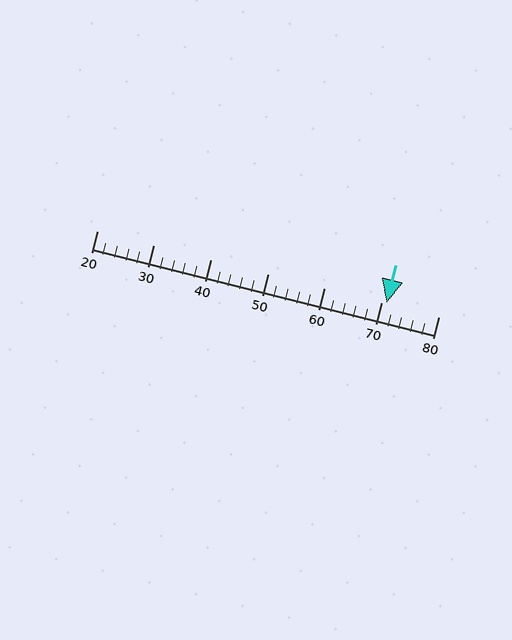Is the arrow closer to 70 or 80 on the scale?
The arrow is closer to 70.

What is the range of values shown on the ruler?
The ruler shows values from 20 to 80.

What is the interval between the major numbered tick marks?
The major tick marks are spaced 10 units apart.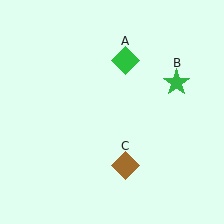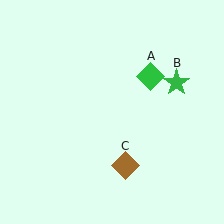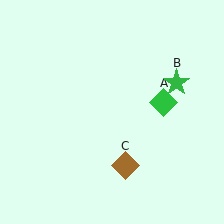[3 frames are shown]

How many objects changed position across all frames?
1 object changed position: green diamond (object A).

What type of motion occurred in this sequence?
The green diamond (object A) rotated clockwise around the center of the scene.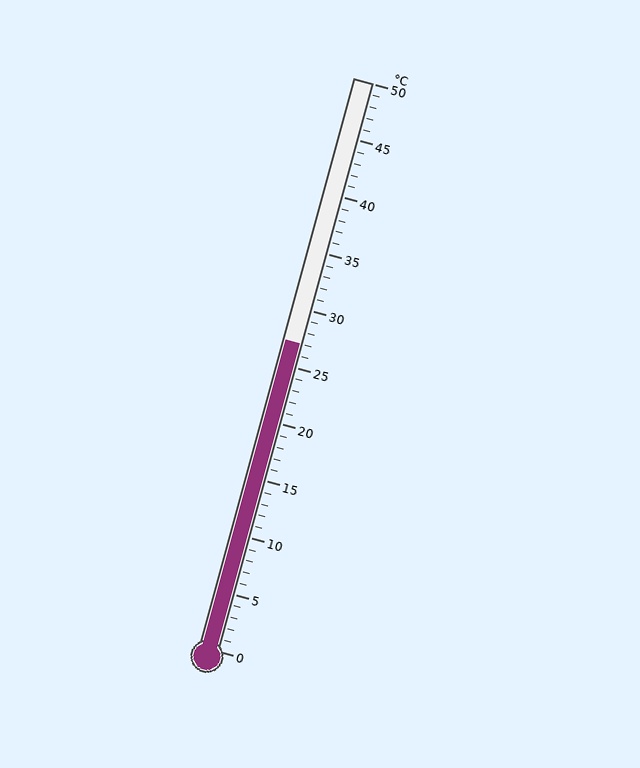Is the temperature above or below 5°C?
The temperature is above 5°C.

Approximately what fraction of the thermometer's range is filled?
The thermometer is filled to approximately 55% of its range.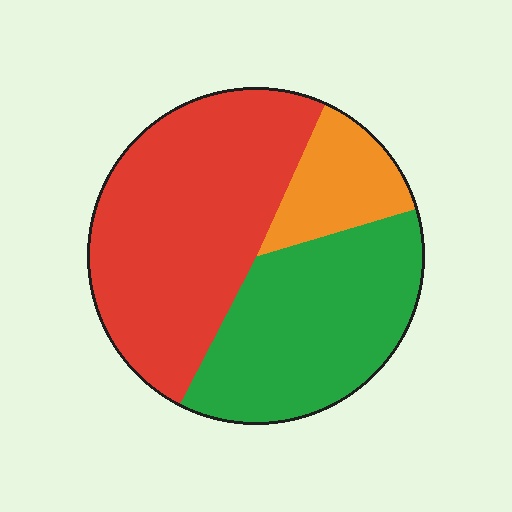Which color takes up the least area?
Orange, at roughly 15%.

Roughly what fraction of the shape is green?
Green takes up about three eighths (3/8) of the shape.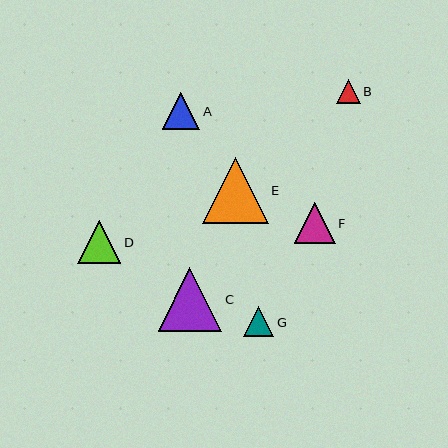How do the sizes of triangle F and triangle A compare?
Triangle F and triangle A are approximately the same size.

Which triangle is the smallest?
Triangle B is the smallest with a size of approximately 24 pixels.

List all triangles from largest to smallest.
From largest to smallest: E, C, D, F, A, G, B.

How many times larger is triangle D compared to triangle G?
Triangle D is approximately 1.4 times the size of triangle G.